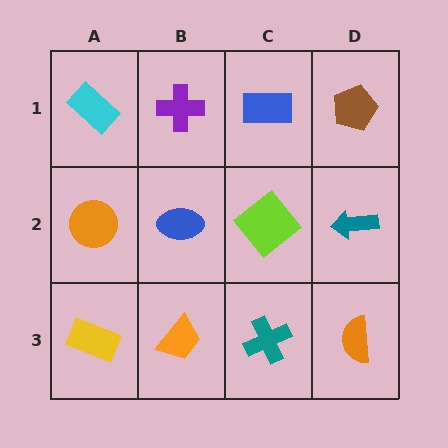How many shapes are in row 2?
4 shapes.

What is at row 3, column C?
A teal cross.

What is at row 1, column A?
A cyan rectangle.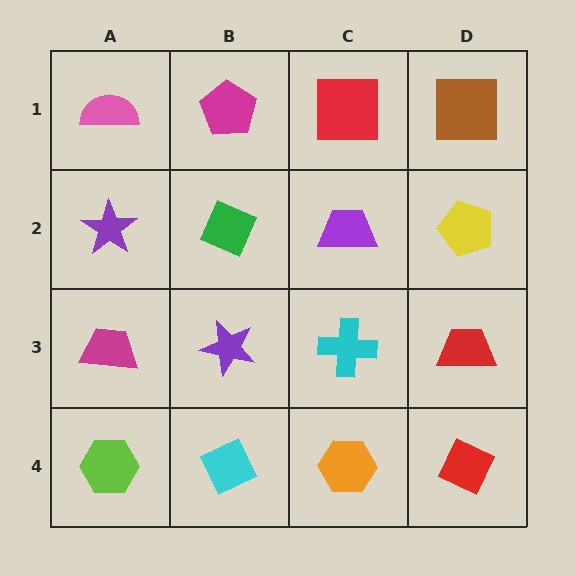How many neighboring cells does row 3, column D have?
3.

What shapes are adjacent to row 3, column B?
A green diamond (row 2, column B), a cyan diamond (row 4, column B), a magenta trapezoid (row 3, column A), a cyan cross (row 3, column C).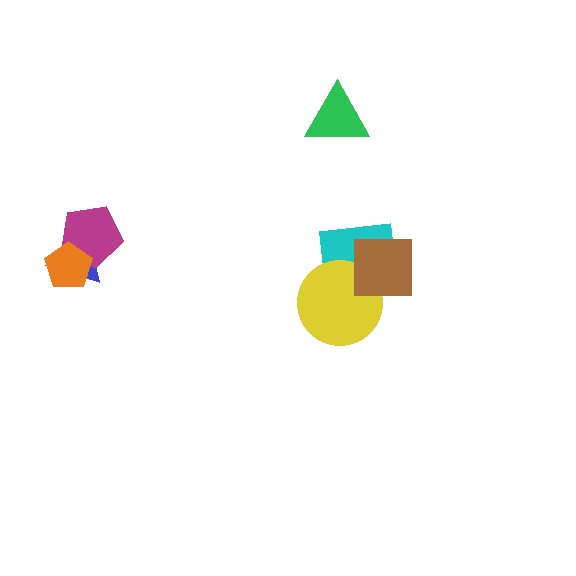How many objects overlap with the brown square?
2 objects overlap with the brown square.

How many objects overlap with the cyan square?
2 objects overlap with the cyan square.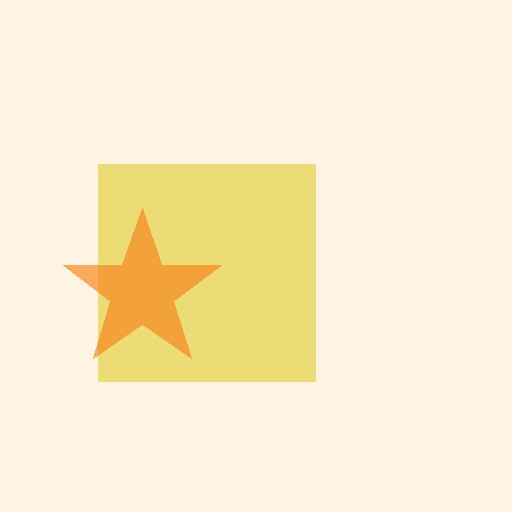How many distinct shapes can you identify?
There are 2 distinct shapes: a yellow square, an orange star.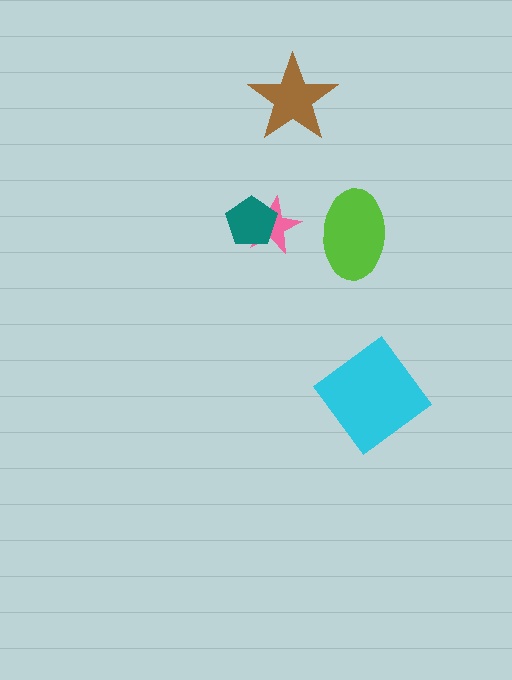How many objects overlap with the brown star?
0 objects overlap with the brown star.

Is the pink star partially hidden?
Yes, it is partially covered by another shape.